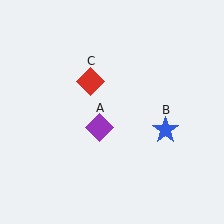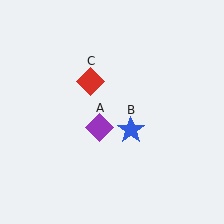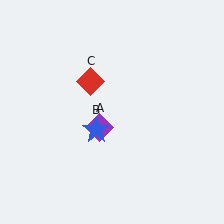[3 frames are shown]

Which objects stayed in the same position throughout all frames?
Purple diamond (object A) and red diamond (object C) remained stationary.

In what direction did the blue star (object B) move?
The blue star (object B) moved left.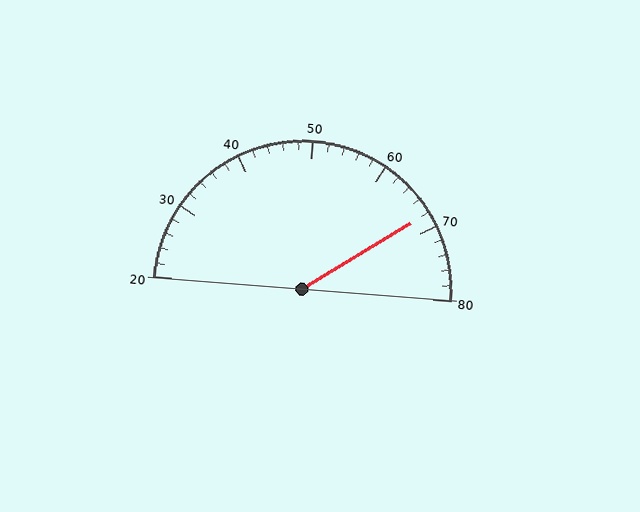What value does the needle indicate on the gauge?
The needle indicates approximately 68.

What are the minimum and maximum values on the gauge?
The gauge ranges from 20 to 80.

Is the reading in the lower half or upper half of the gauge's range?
The reading is in the upper half of the range (20 to 80).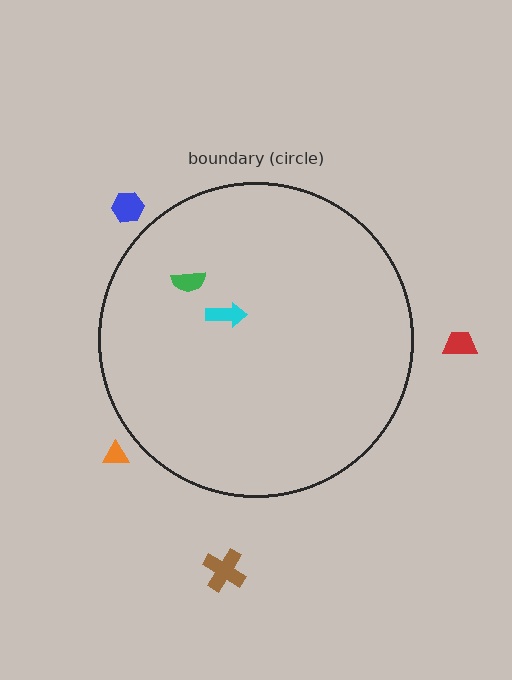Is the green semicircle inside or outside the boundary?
Inside.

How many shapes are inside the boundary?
2 inside, 4 outside.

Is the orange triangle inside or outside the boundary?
Outside.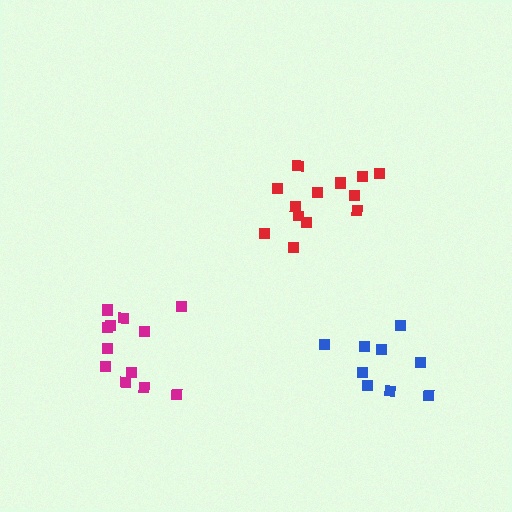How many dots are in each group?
Group 1: 14 dots, Group 2: 12 dots, Group 3: 9 dots (35 total).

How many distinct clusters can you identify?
There are 3 distinct clusters.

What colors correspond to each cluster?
The clusters are colored: red, magenta, blue.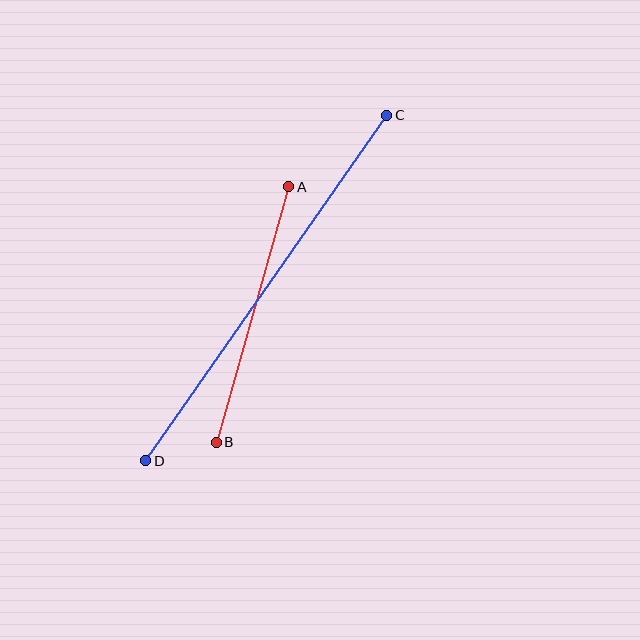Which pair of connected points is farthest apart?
Points C and D are farthest apart.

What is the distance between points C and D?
The distance is approximately 421 pixels.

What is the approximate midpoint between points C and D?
The midpoint is at approximately (266, 288) pixels.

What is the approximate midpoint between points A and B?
The midpoint is at approximately (252, 315) pixels.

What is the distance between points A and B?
The distance is approximately 265 pixels.